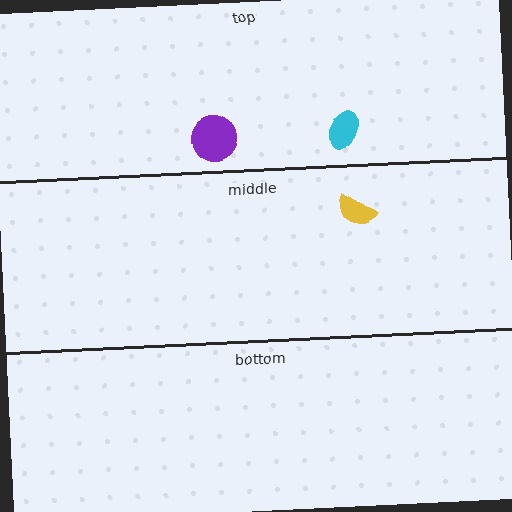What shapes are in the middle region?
The yellow semicircle.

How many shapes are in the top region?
2.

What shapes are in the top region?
The purple circle, the cyan ellipse.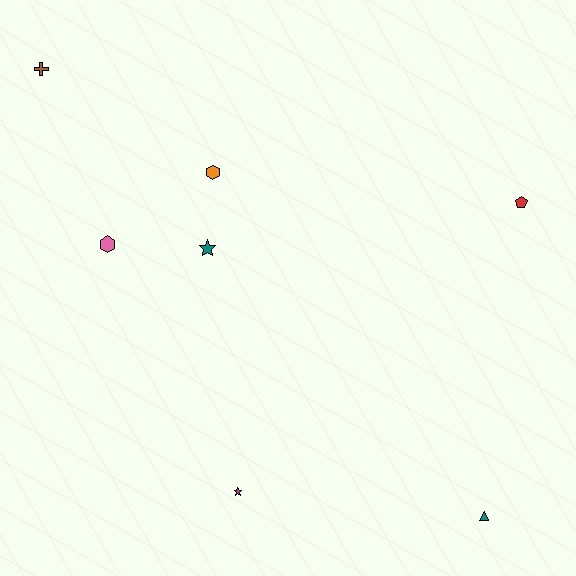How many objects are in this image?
There are 7 objects.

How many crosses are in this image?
There is 1 cross.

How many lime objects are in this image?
There are no lime objects.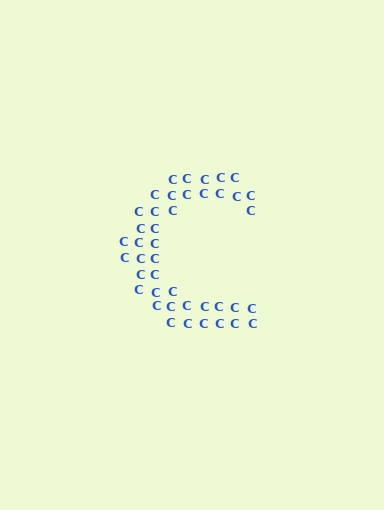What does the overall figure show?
The overall figure shows the letter C.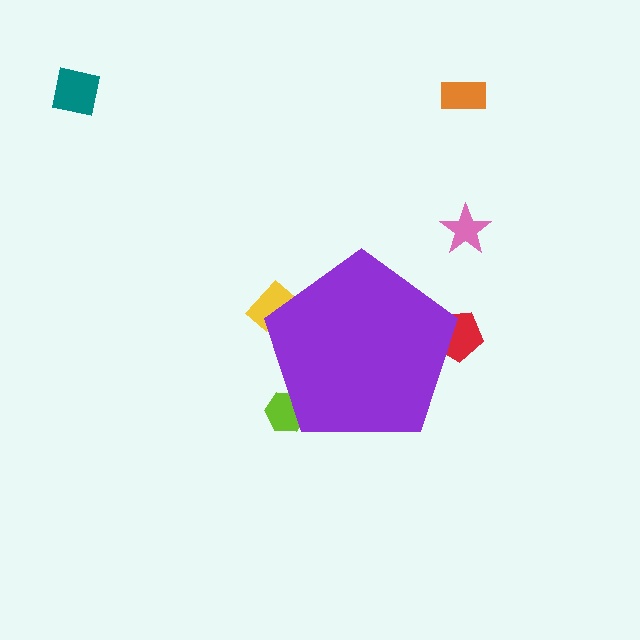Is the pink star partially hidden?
No, the pink star is fully visible.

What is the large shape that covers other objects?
A purple pentagon.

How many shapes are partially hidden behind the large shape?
3 shapes are partially hidden.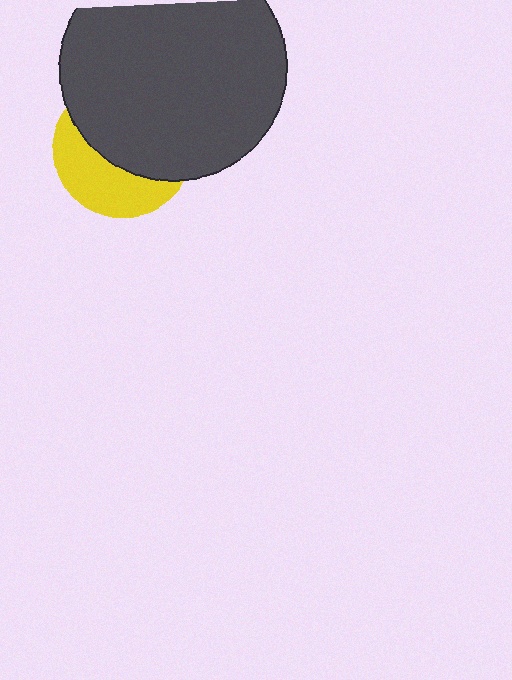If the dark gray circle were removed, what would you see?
You would see the complete yellow circle.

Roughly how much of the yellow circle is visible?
A small part of it is visible (roughly 40%).